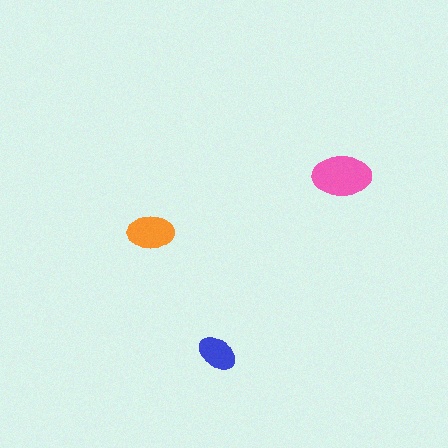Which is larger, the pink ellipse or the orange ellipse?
The pink one.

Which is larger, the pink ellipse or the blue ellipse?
The pink one.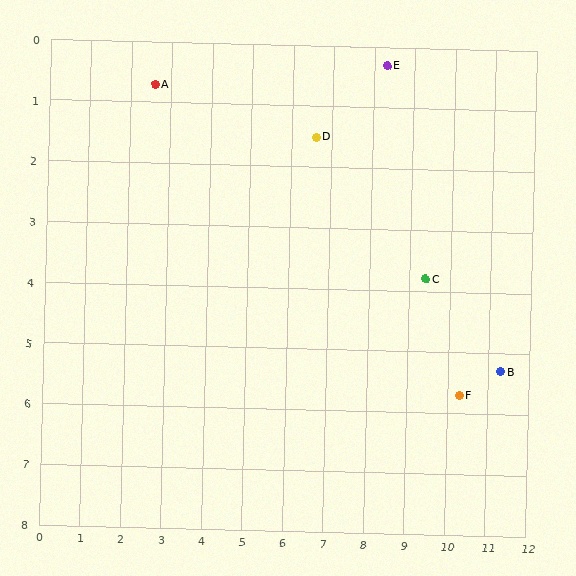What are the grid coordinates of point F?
Point F is at approximately (10.3, 5.7).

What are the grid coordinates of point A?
Point A is at approximately (2.6, 0.7).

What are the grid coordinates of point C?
Point C is at approximately (9.4, 3.8).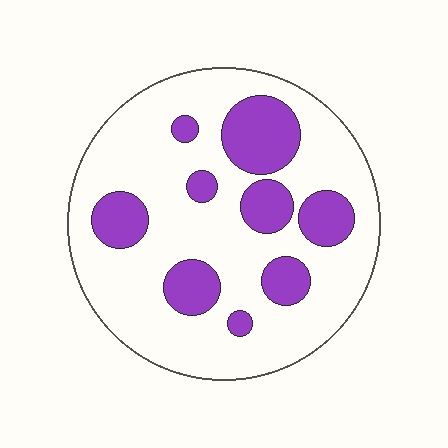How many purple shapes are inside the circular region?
9.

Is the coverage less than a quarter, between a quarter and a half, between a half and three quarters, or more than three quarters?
Less than a quarter.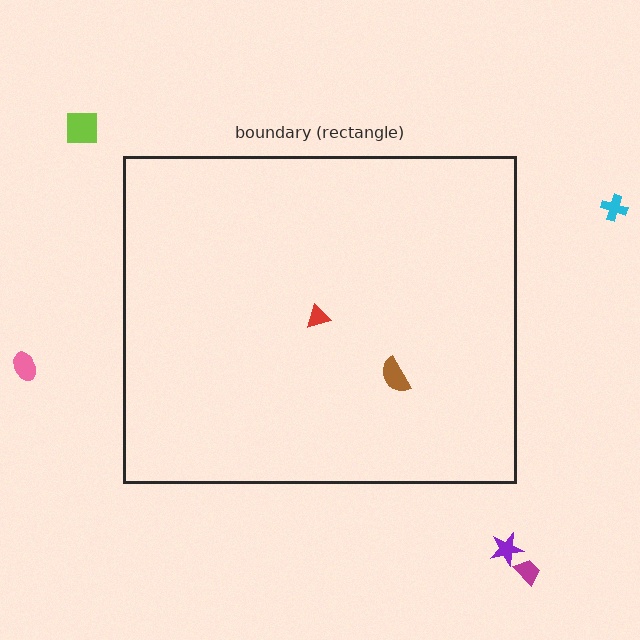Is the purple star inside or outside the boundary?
Outside.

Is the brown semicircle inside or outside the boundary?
Inside.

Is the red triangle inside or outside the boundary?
Inside.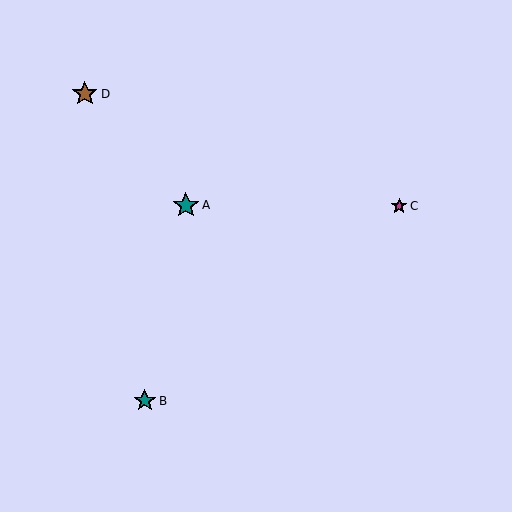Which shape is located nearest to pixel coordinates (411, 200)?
The magenta star (labeled C) at (399, 206) is nearest to that location.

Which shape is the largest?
The teal star (labeled A) is the largest.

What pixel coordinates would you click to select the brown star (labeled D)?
Click at (85, 94) to select the brown star D.